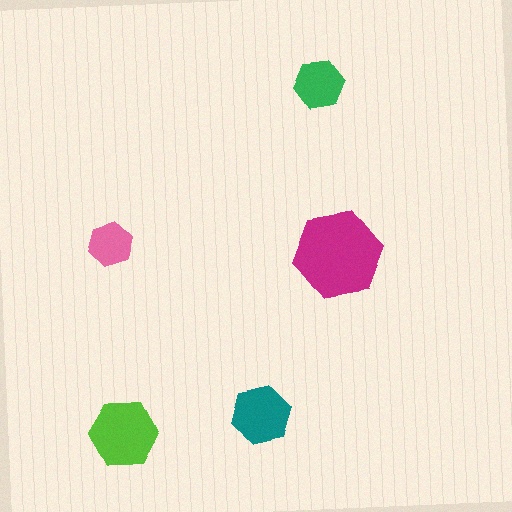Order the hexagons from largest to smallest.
the magenta one, the lime one, the teal one, the green one, the pink one.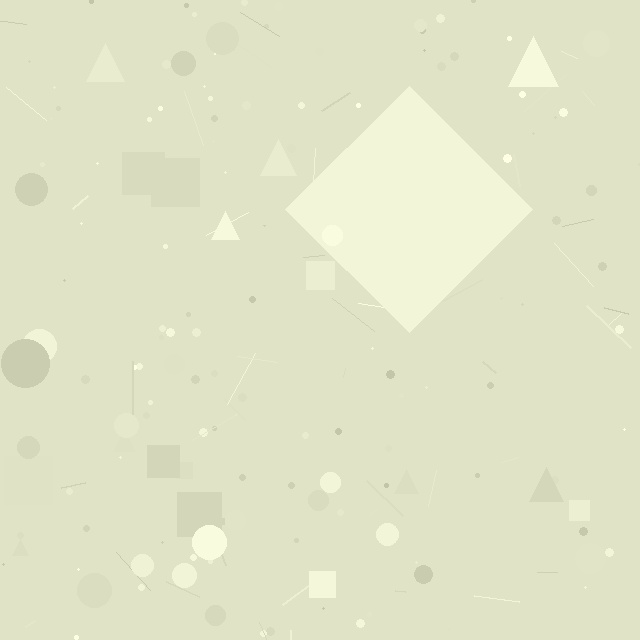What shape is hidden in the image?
A diamond is hidden in the image.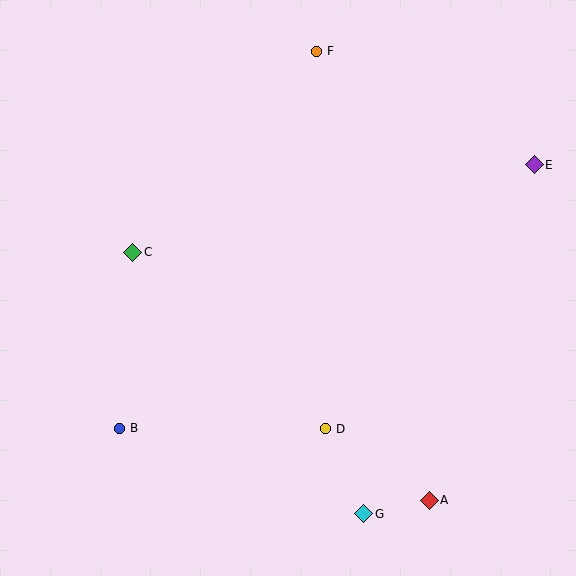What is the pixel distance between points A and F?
The distance between A and F is 463 pixels.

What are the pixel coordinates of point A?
Point A is at (429, 500).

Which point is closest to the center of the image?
Point D at (325, 429) is closest to the center.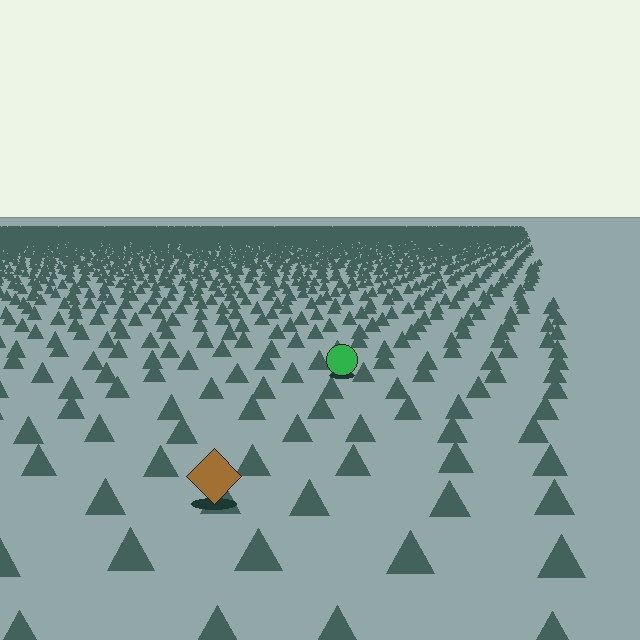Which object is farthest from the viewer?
The green circle is farthest from the viewer. It appears smaller and the ground texture around it is denser.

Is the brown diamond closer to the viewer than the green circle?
Yes. The brown diamond is closer — you can tell from the texture gradient: the ground texture is coarser near it.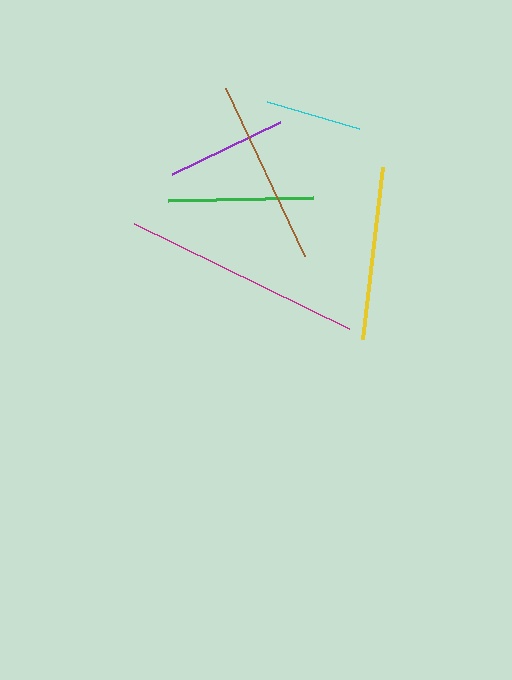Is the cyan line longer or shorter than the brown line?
The brown line is longer than the cyan line.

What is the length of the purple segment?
The purple segment is approximately 119 pixels long.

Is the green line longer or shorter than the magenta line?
The magenta line is longer than the green line.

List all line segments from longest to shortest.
From longest to shortest: magenta, brown, yellow, green, purple, cyan.